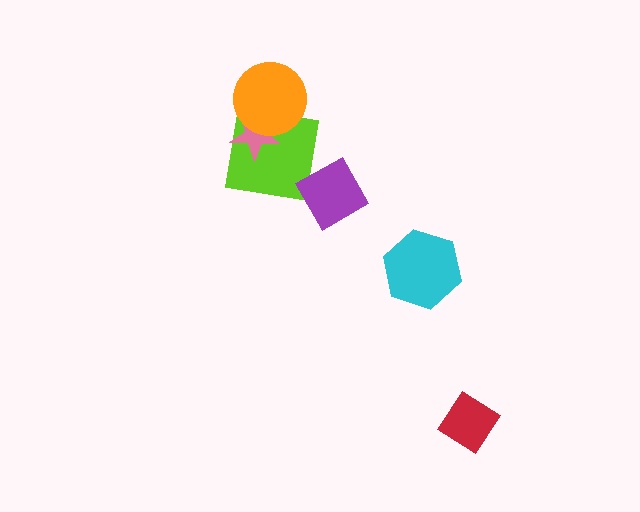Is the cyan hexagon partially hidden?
No, no other shape covers it.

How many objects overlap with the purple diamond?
0 objects overlap with the purple diamond.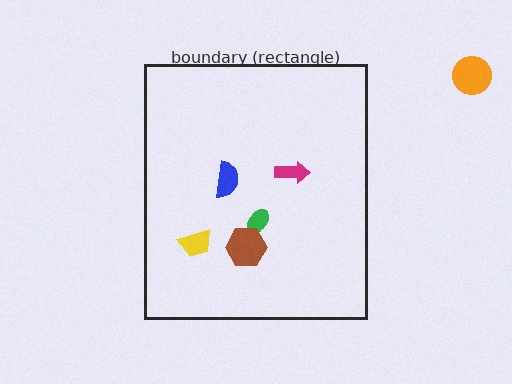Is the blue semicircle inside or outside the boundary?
Inside.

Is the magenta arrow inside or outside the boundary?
Inside.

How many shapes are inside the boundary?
5 inside, 1 outside.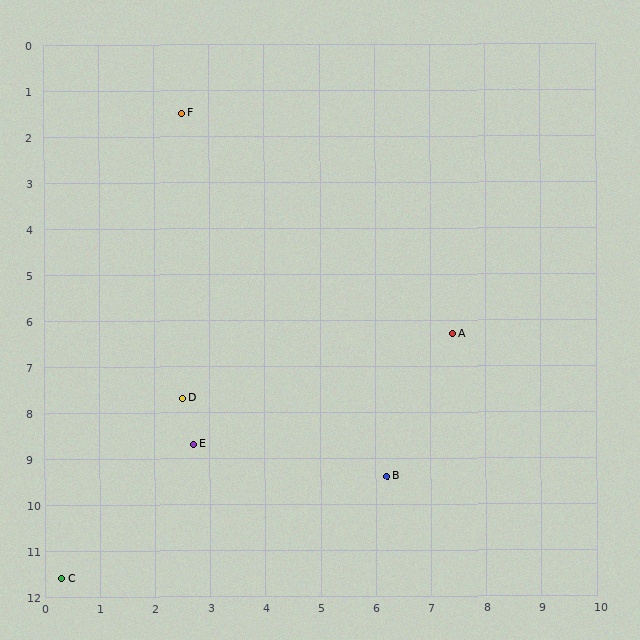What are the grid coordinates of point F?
Point F is at approximately (2.5, 1.5).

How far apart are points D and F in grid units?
Points D and F are about 6.2 grid units apart.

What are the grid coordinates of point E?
Point E is at approximately (2.7, 8.7).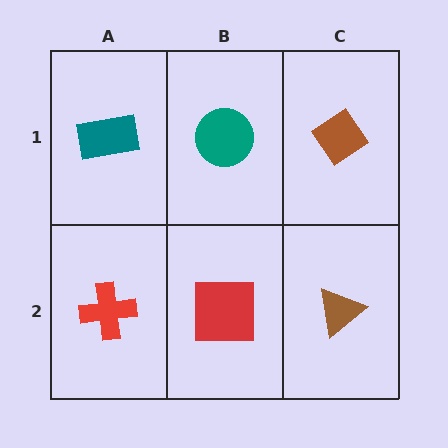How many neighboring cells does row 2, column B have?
3.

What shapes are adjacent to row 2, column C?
A brown diamond (row 1, column C), a red square (row 2, column B).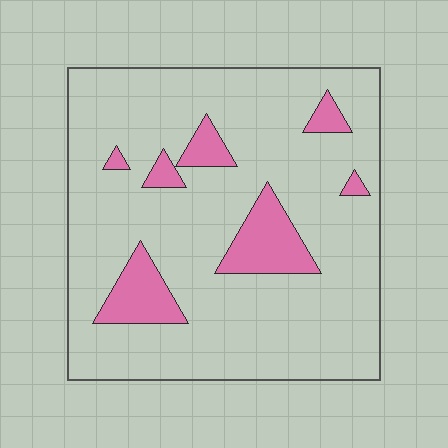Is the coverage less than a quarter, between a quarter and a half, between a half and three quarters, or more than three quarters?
Less than a quarter.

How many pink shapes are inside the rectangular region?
7.